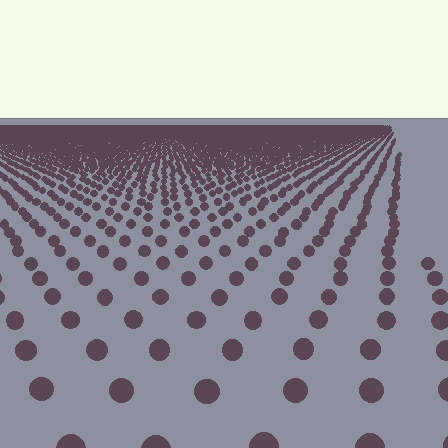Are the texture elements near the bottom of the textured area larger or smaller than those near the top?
Larger. Near the bottom, elements are closer to the viewer and appear at a bigger on-screen size.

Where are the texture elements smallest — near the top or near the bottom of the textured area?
Near the top.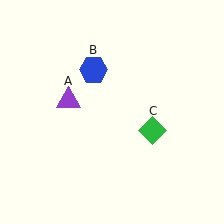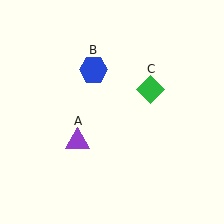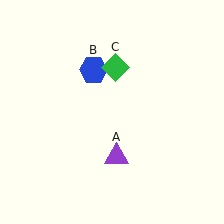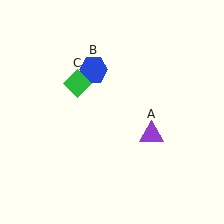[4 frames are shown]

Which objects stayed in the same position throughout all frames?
Blue hexagon (object B) remained stationary.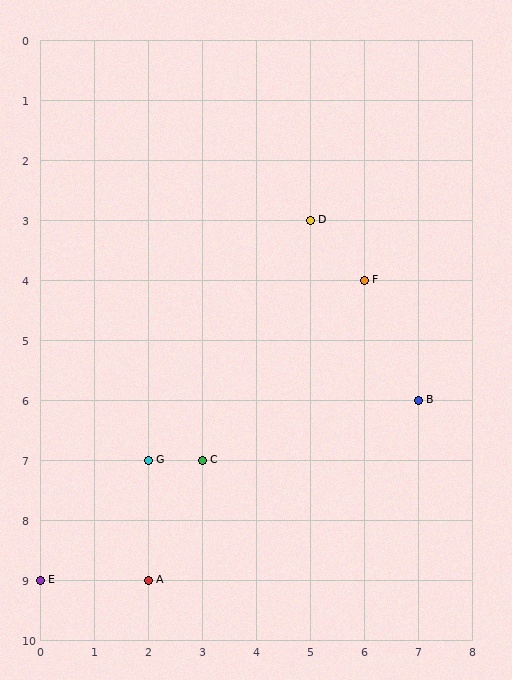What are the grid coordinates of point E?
Point E is at grid coordinates (0, 9).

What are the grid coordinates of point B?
Point B is at grid coordinates (7, 6).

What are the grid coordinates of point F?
Point F is at grid coordinates (6, 4).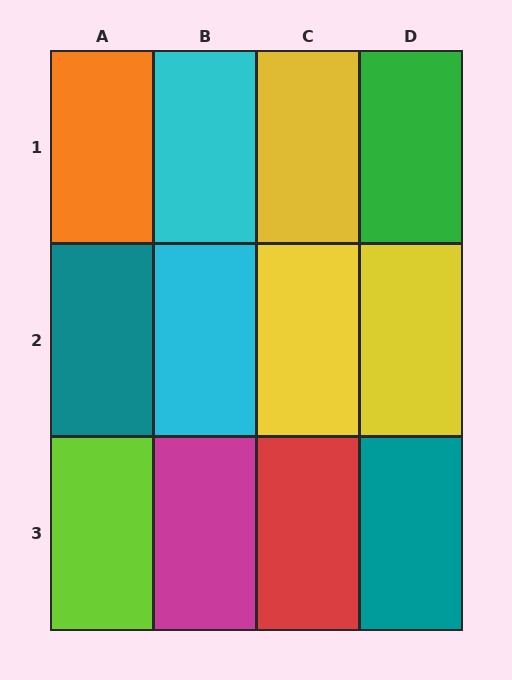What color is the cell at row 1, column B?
Cyan.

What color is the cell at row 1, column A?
Orange.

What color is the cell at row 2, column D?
Yellow.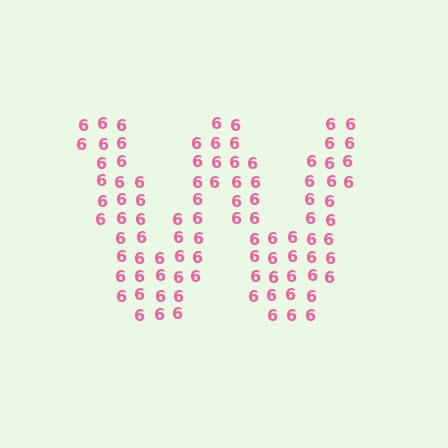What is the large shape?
The large shape is the letter W.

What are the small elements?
The small elements are digit 6's.